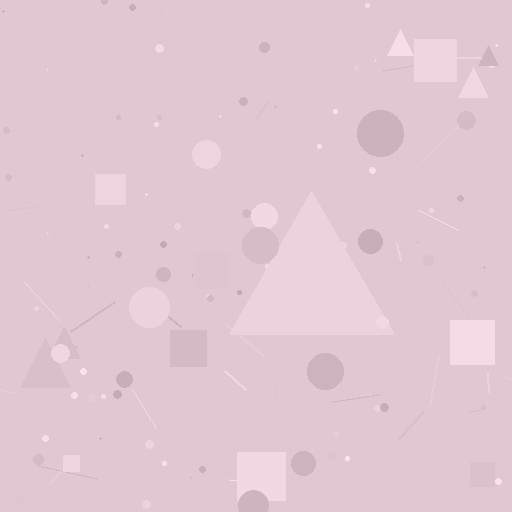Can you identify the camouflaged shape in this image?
The camouflaged shape is a triangle.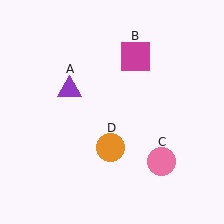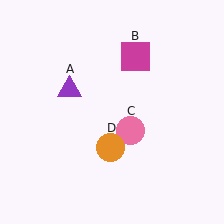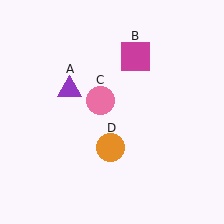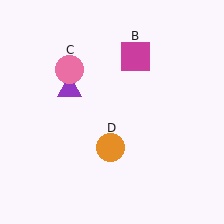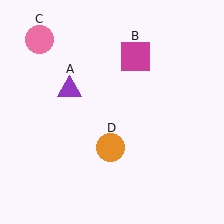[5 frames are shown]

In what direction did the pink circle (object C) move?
The pink circle (object C) moved up and to the left.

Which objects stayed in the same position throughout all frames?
Purple triangle (object A) and magenta square (object B) and orange circle (object D) remained stationary.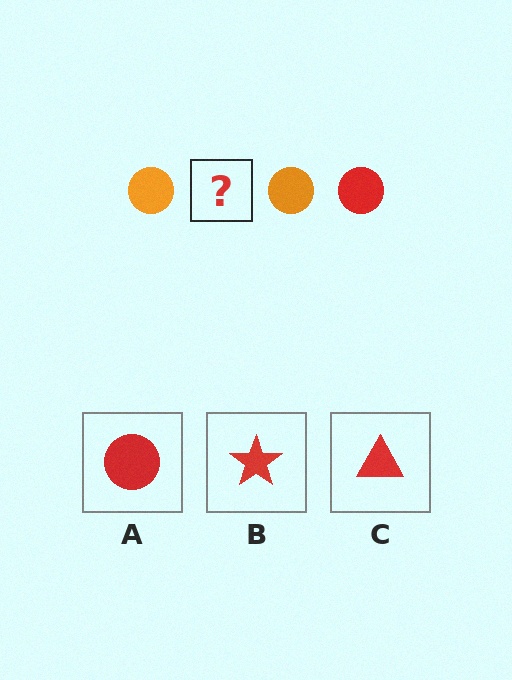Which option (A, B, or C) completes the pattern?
A.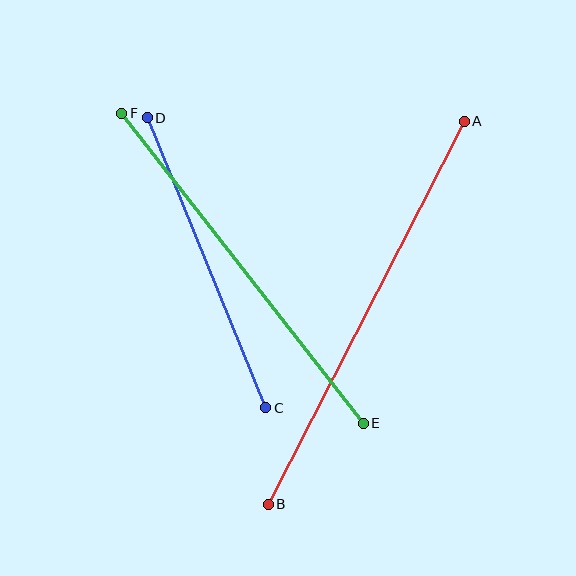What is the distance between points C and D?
The distance is approximately 313 pixels.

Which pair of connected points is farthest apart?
Points A and B are farthest apart.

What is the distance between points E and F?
The distance is approximately 393 pixels.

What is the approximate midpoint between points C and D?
The midpoint is at approximately (206, 263) pixels.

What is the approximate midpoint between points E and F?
The midpoint is at approximately (242, 268) pixels.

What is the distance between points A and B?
The distance is approximately 430 pixels.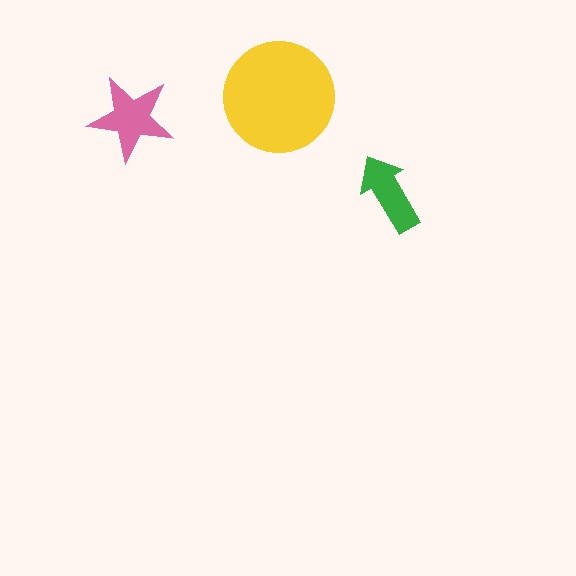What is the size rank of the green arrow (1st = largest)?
3rd.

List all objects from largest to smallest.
The yellow circle, the pink star, the green arrow.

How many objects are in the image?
There are 3 objects in the image.